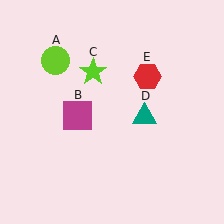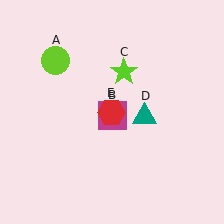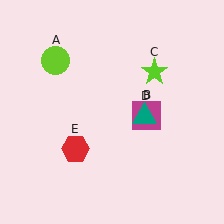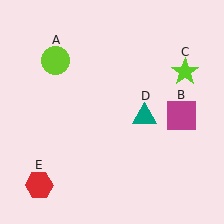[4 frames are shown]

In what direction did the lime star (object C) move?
The lime star (object C) moved right.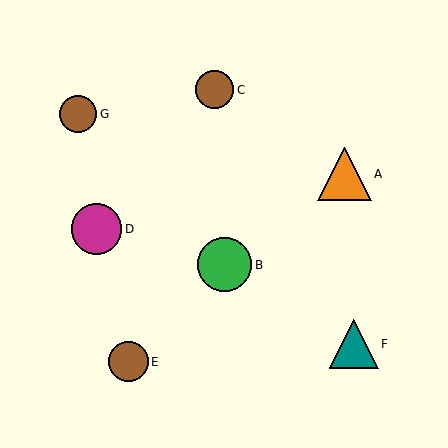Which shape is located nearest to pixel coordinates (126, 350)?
The brown circle (labeled E) at (128, 362) is nearest to that location.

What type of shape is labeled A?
Shape A is an orange triangle.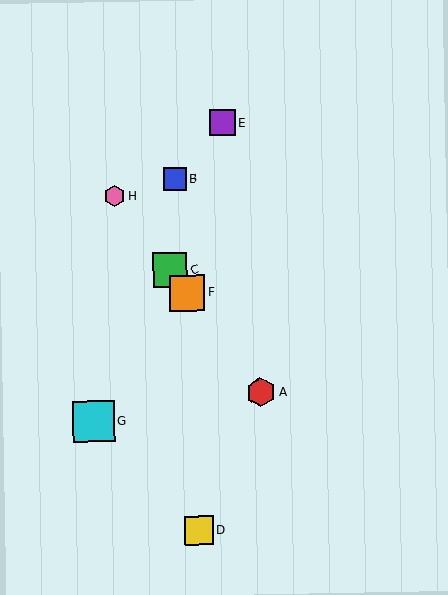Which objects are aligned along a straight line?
Objects A, C, F, H are aligned along a straight line.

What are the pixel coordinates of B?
Object B is at (175, 179).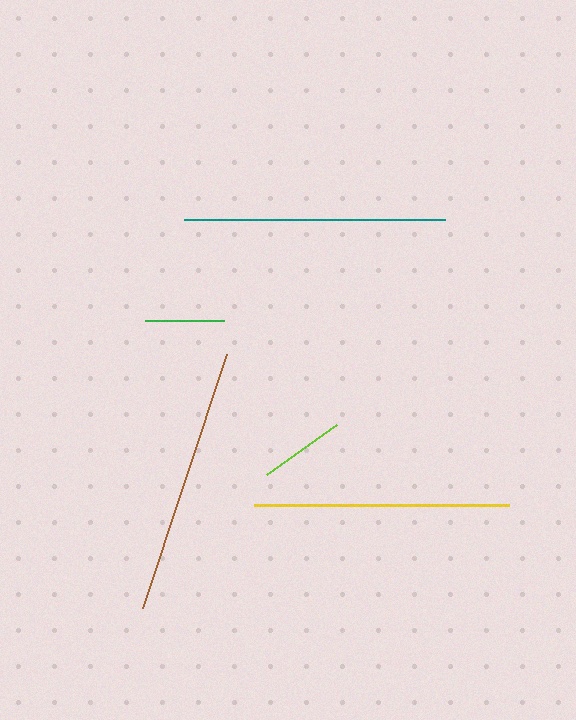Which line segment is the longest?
The brown line is the longest at approximately 267 pixels.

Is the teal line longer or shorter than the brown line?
The brown line is longer than the teal line.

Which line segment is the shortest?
The green line is the shortest at approximately 80 pixels.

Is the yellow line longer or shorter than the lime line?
The yellow line is longer than the lime line.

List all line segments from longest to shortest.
From longest to shortest: brown, teal, yellow, lime, green.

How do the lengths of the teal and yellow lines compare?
The teal and yellow lines are approximately the same length.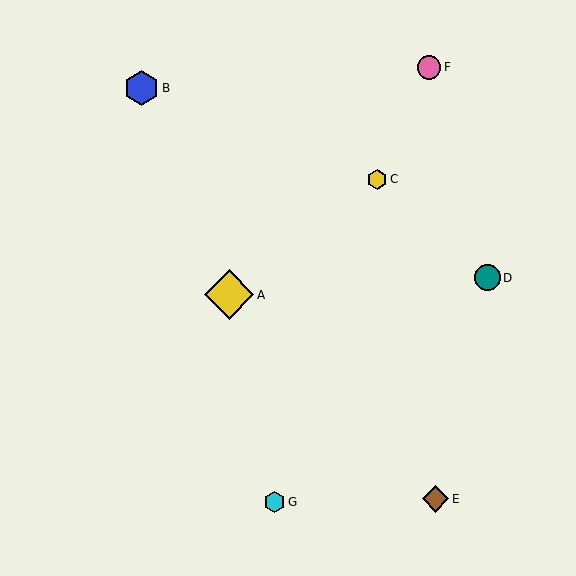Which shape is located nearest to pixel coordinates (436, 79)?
The pink circle (labeled F) at (429, 67) is nearest to that location.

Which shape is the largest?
The yellow diamond (labeled A) is the largest.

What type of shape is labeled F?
Shape F is a pink circle.